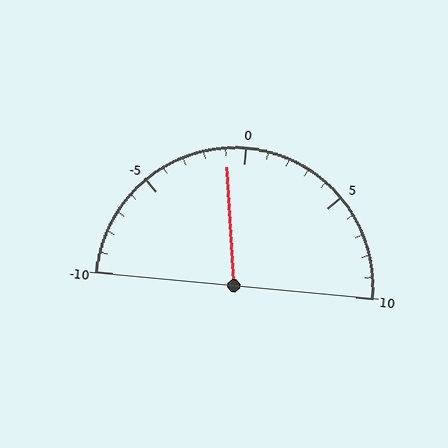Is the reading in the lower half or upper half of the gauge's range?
The reading is in the lower half of the range (-10 to 10).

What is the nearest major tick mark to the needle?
The nearest major tick mark is 0.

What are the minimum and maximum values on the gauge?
The gauge ranges from -10 to 10.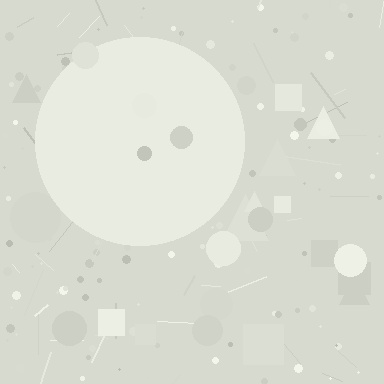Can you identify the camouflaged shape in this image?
The camouflaged shape is a circle.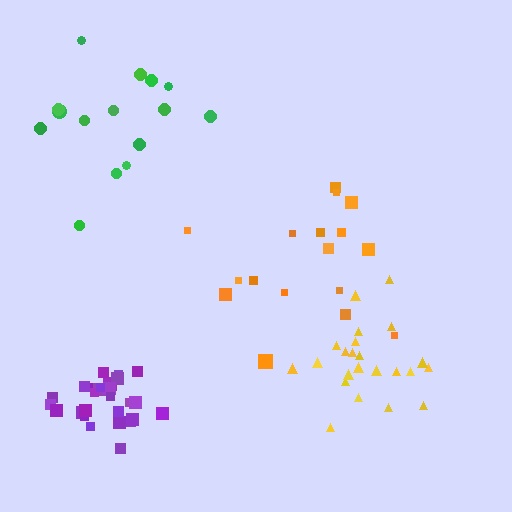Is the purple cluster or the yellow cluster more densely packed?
Purple.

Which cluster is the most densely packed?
Purple.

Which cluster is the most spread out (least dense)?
Green.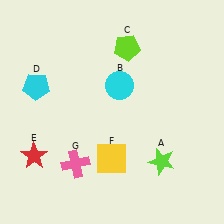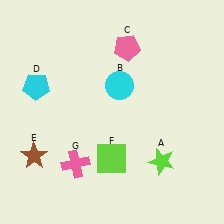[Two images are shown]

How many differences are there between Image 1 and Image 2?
There are 3 differences between the two images.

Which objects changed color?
C changed from lime to pink. E changed from red to brown. F changed from yellow to lime.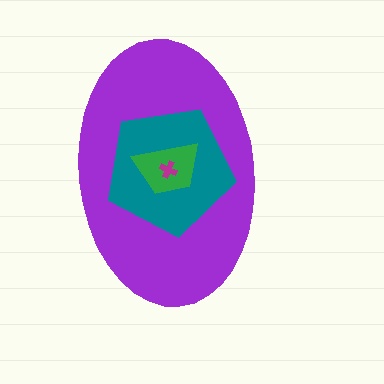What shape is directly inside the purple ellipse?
The teal pentagon.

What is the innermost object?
The magenta cross.